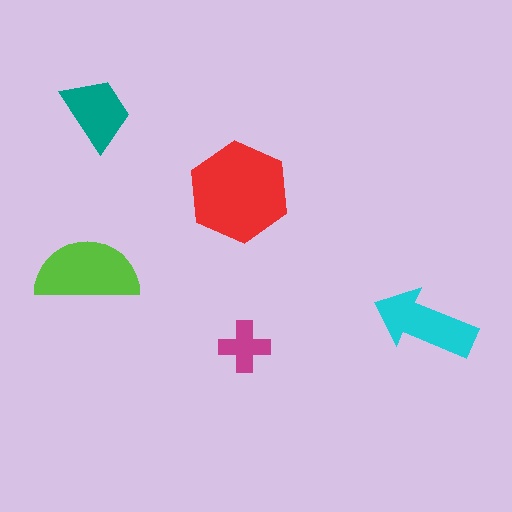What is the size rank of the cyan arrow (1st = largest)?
3rd.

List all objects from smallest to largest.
The magenta cross, the teal trapezoid, the cyan arrow, the lime semicircle, the red hexagon.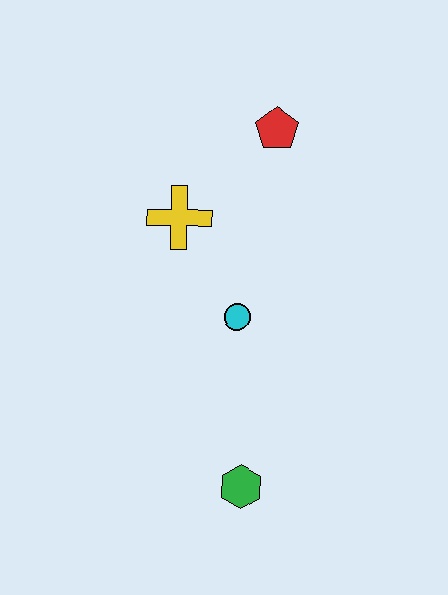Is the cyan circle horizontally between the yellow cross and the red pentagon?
Yes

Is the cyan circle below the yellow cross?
Yes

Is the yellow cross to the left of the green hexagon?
Yes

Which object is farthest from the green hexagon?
The red pentagon is farthest from the green hexagon.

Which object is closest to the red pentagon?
The yellow cross is closest to the red pentagon.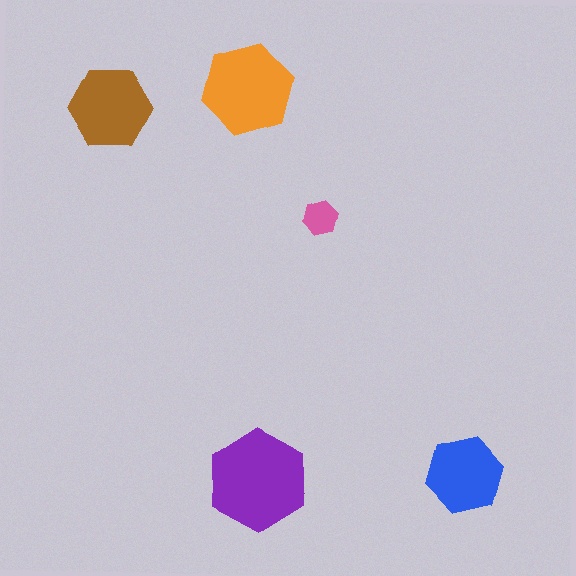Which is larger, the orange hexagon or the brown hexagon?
The orange one.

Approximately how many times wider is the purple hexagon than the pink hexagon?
About 3 times wider.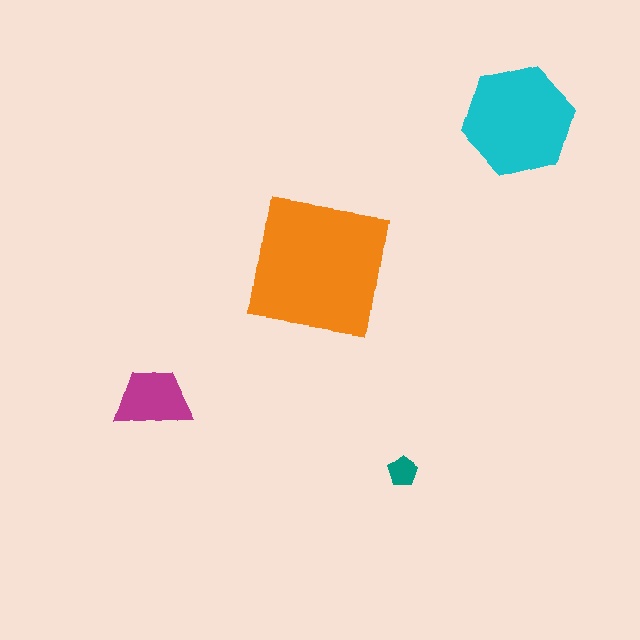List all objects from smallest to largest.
The teal pentagon, the magenta trapezoid, the cyan hexagon, the orange square.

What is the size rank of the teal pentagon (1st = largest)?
4th.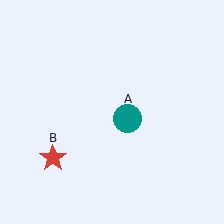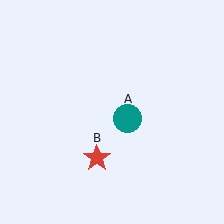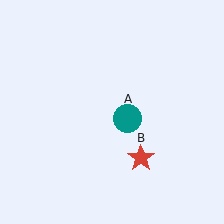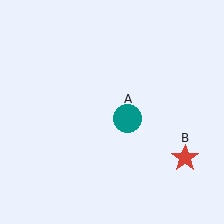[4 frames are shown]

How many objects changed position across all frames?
1 object changed position: red star (object B).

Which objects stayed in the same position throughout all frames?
Teal circle (object A) remained stationary.